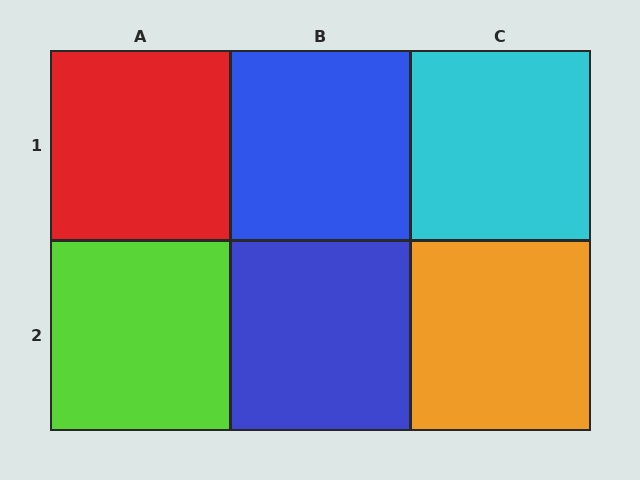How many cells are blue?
2 cells are blue.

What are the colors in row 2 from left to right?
Lime, blue, orange.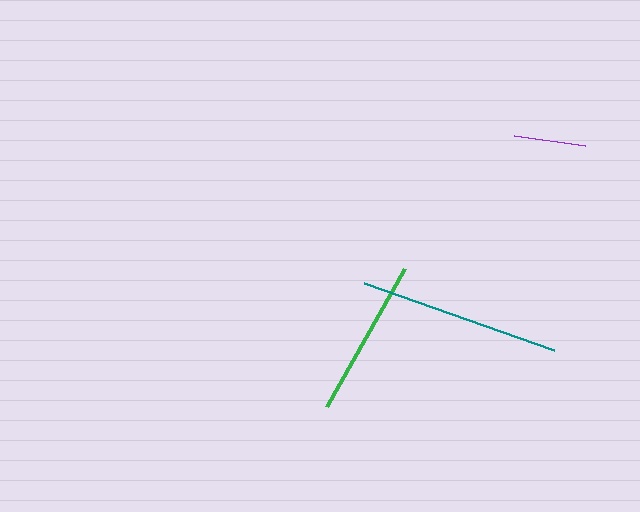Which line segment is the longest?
The teal line is the longest at approximately 201 pixels.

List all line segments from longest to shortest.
From longest to shortest: teal, green, purple.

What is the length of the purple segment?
The purple segment is approximately 72 pixels long.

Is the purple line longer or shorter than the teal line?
The teal line is longer than the purple line.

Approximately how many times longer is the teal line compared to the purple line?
The teal line is approximately 2.8 times the length of the purple line.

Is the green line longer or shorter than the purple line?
The green line is longer than the purple line.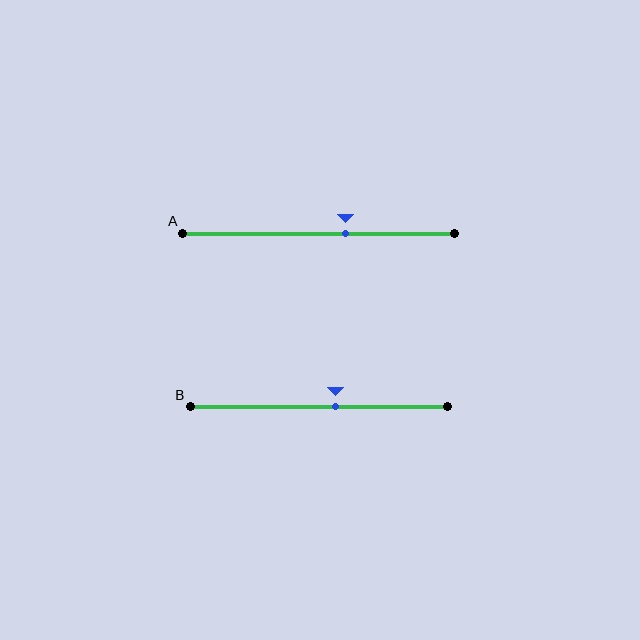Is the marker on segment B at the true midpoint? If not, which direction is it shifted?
No, the marker on segment B is shifted to the right by about 6% of the segment length.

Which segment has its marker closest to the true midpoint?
Segment B has its marker closest to the true midpoint.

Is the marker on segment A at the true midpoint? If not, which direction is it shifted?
No, the marker on segment A is shifted to the right by about 10% of the segment length.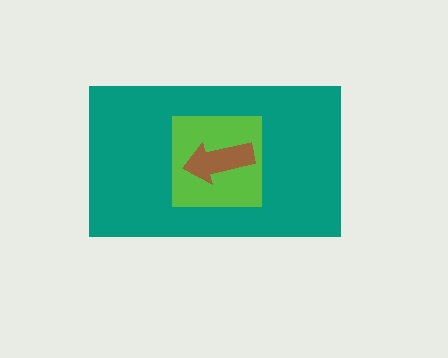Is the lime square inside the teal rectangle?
Yes.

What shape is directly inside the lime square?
The brown arrow.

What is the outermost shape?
The teal rectangle.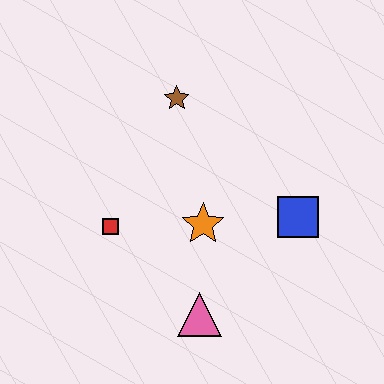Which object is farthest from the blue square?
The red square is farthest from the blue square.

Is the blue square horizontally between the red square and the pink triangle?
No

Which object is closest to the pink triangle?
The orange star is closest to the pink triangle.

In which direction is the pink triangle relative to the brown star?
The pink triangle is below the brown star.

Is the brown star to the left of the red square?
No